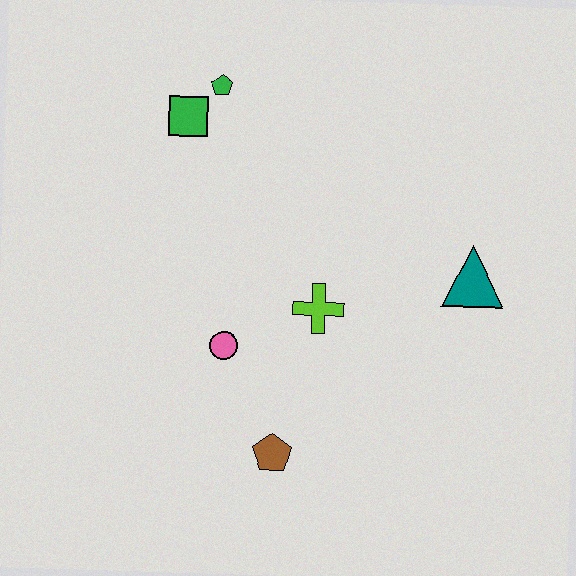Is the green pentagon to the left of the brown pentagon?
Yes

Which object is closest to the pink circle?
The lime cross is closest to the pink circle.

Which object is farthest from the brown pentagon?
The green pentagon is farthest from the brown pentagon.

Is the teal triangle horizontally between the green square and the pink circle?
No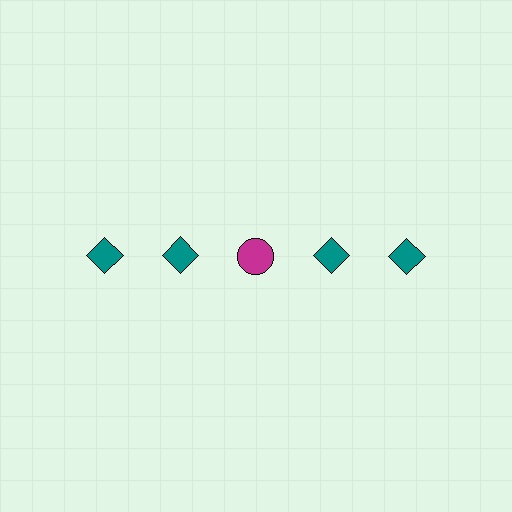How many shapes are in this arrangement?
There are 5 shapes arranged in a grid pattern.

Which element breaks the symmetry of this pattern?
The magenta circle in the top row, center column breaks the symmetry. All other shapes are teal diamonds.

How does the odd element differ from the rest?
It differs in both color (magenta instead of teal) and shape (circle instead of diamond).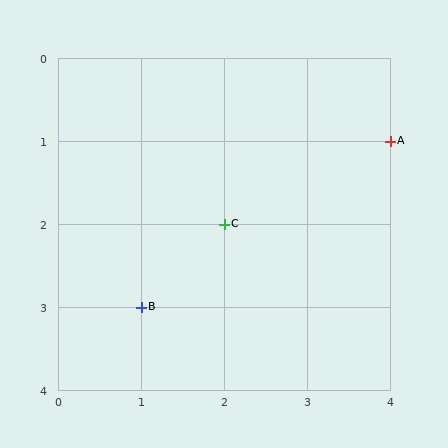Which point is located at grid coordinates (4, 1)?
Point A is at (4, 1).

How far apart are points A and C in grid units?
Points A and C are 2 columns and 1 row apart (about 2.2 grid units diagonally).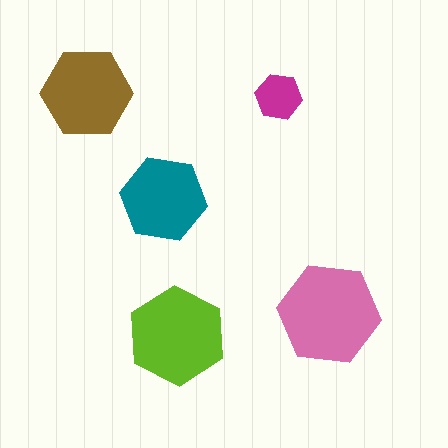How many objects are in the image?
There are 5 objects in the image.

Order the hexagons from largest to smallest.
the pink one, the lime one, the brown one, the teal one, the magenta one.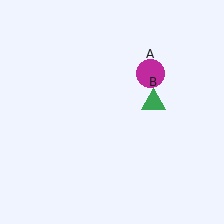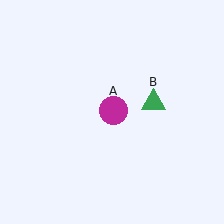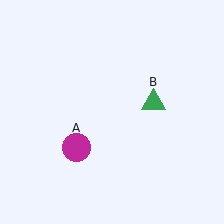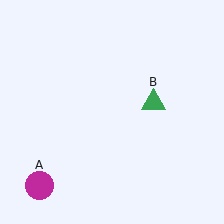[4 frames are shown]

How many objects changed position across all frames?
1 object changed position: magenta circle (object A).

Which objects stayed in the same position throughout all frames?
Green triangle (object B) remained stationary.